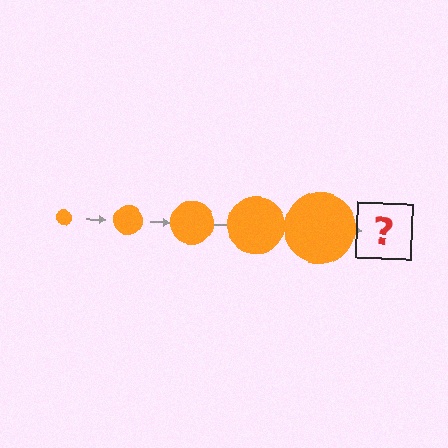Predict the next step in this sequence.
The next step is an orange circle, larger than the previous one.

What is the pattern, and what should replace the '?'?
The pattern is that the circle gets progressively larger each step. The '?' should be an orange circle, larger than the previous one.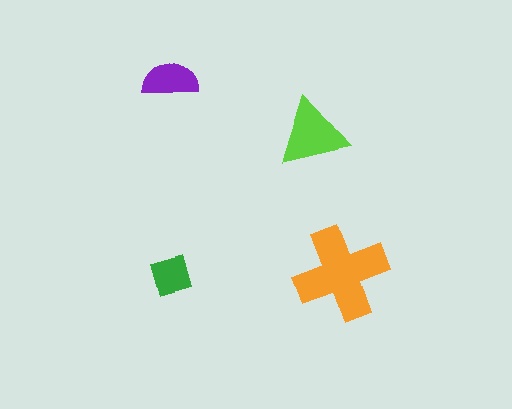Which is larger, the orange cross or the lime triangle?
The orange cross.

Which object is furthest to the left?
The green square is leftmost.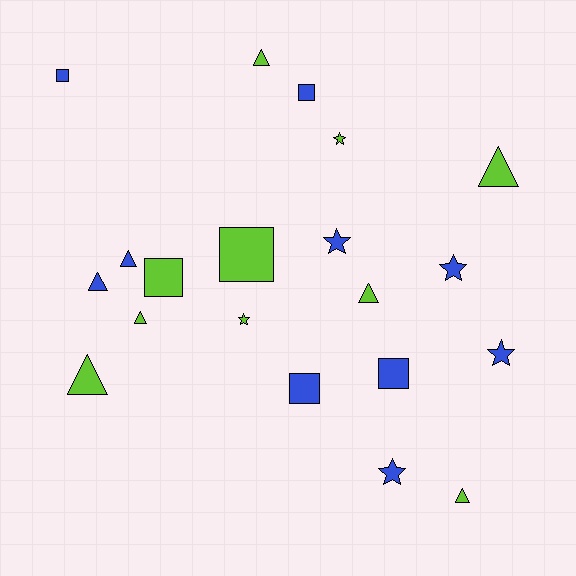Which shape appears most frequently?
Triangle, with 8 objects.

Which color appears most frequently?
Lime, with 10 objects.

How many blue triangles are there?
There are 2 blue triangles.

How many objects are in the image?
There are 20 objects.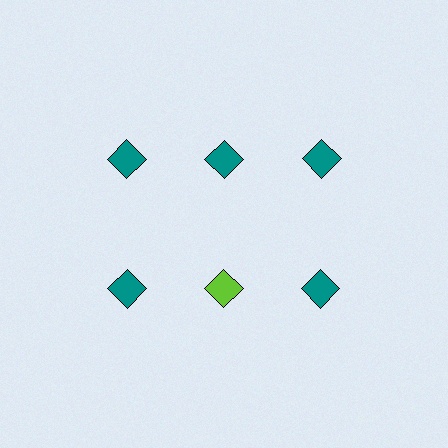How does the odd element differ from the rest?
It has a different color: lime instead of teal.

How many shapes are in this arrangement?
There are 6 shapes arranged in a grid pattern.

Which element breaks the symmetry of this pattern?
The lime diamond in the second row, second from left column breaks the symmetry. All other shapes are teal diamonds.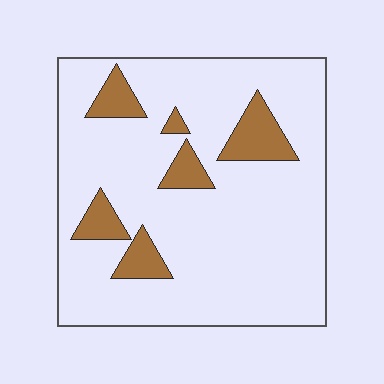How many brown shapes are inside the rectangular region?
6.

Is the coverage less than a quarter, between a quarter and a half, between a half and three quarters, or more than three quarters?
Less than a quarter.